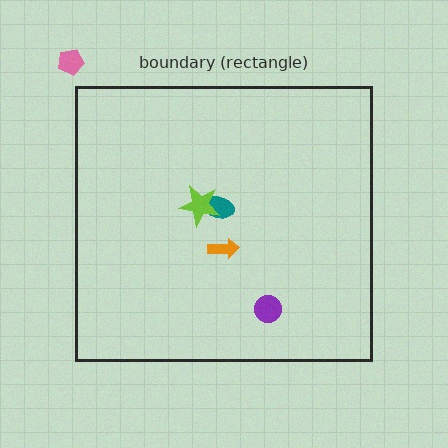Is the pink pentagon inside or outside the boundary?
Outside.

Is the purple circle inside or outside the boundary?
Inside.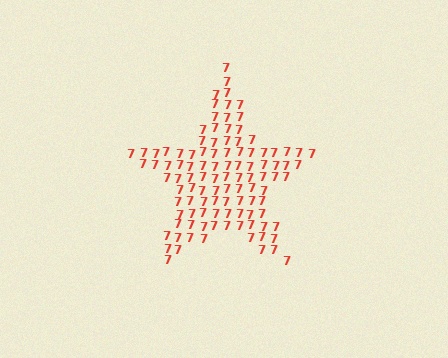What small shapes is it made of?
It is made of small digit 7's.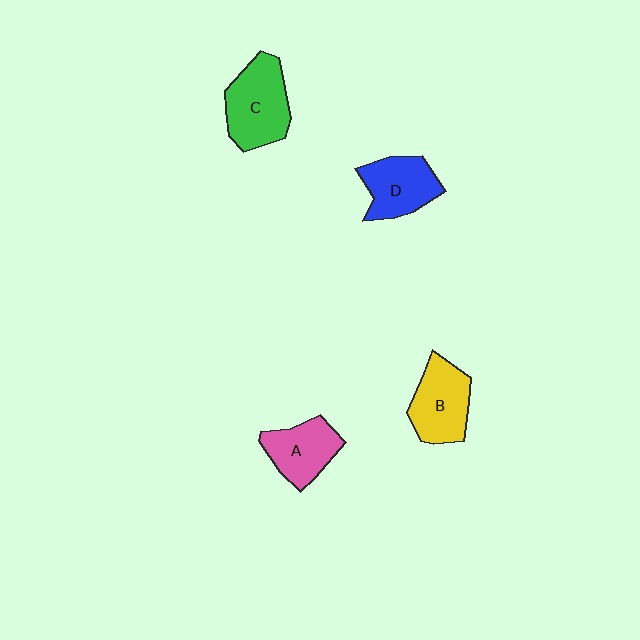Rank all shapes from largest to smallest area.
From largest to smallest: C (green), B (yellow), D (blue), A (pink).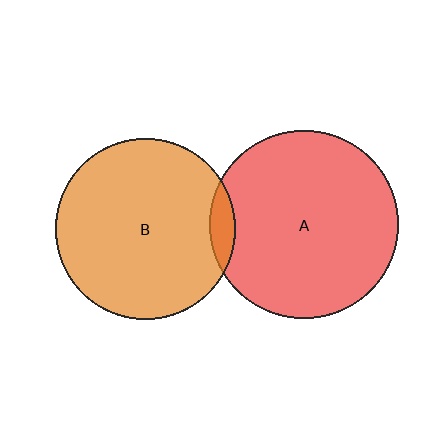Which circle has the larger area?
Circle A (red).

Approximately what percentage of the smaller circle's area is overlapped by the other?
Approximately 5%.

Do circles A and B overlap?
Yes.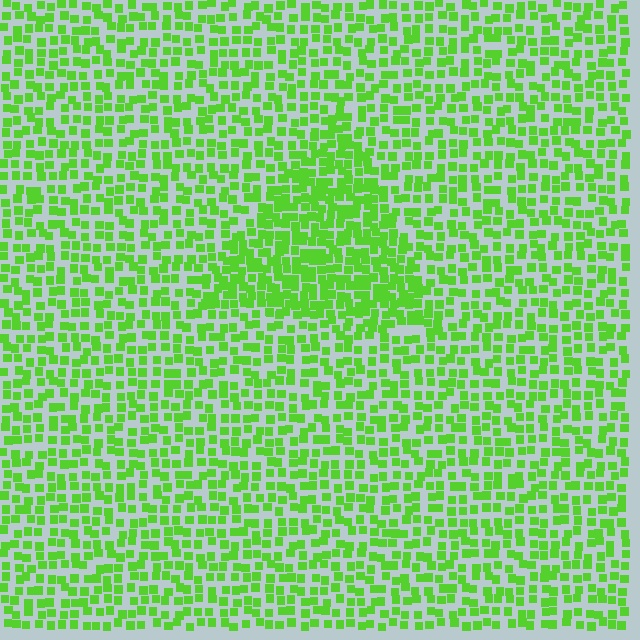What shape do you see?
I see a triangle.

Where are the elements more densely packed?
The elements are more densely packed inside the triangle boundary.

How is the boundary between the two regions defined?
The boundary is defined by a change in element density (approximately 1.7x ratio). All elements are the same color, size, and shape.